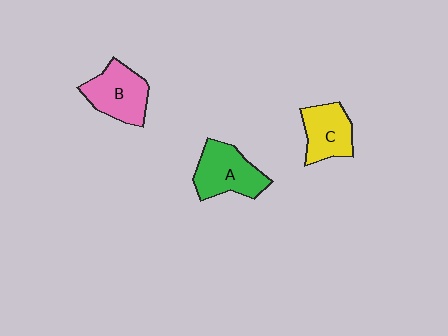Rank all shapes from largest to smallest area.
From largest to smallest: A (green), B (pink), C (yellow).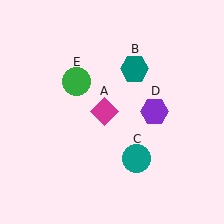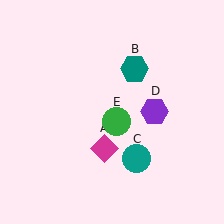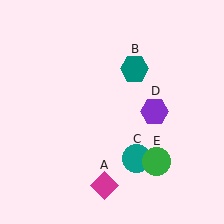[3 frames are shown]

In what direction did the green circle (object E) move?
The green circle (object E) moved down and to the right.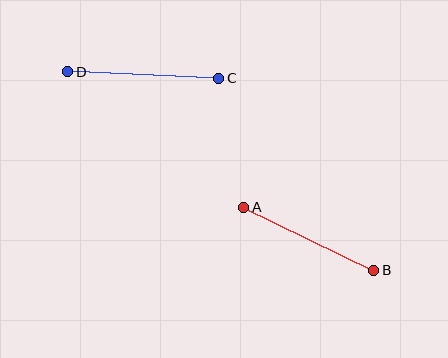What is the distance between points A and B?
The distance is approximately 144 pixels.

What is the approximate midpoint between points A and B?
The midpoint is at approximately (309, 239) pixels.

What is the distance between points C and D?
The distance is approximately 151 pixels.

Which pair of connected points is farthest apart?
Points C and D are farthest apart.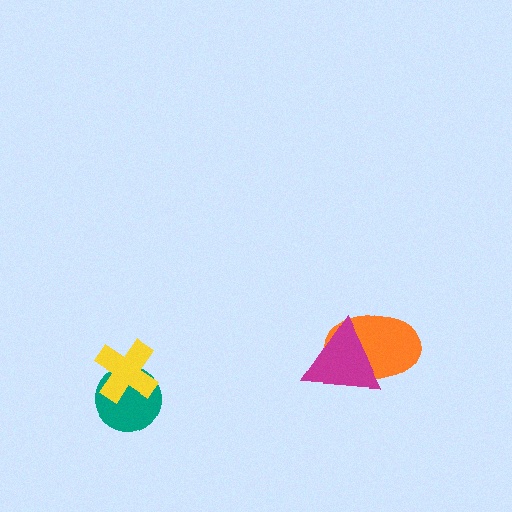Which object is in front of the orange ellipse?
The magenta triangle is in front of the orange ellipse.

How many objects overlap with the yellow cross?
1 object overlaps with the yellow cross.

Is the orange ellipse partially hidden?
Yes, it is partially covered by another shape.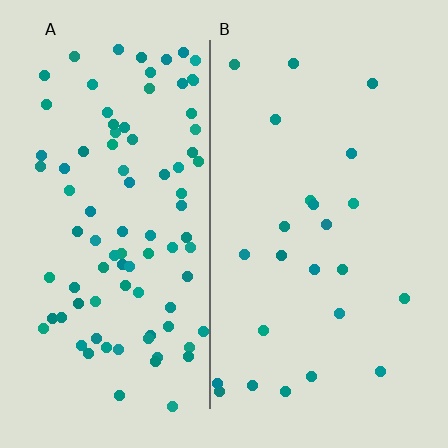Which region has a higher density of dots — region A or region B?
A (the left).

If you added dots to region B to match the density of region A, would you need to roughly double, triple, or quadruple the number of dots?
Approximately quadruple.